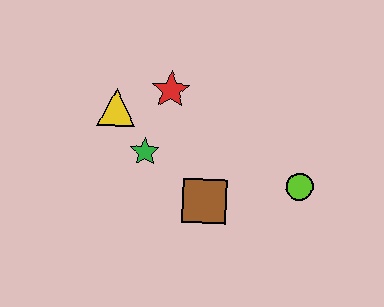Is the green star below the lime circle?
No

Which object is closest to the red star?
The yellow triangle is closest to the red star.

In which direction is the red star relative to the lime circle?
The red star is to the left of the lime circle.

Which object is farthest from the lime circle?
The yellow triangle is farthest from the lime circle.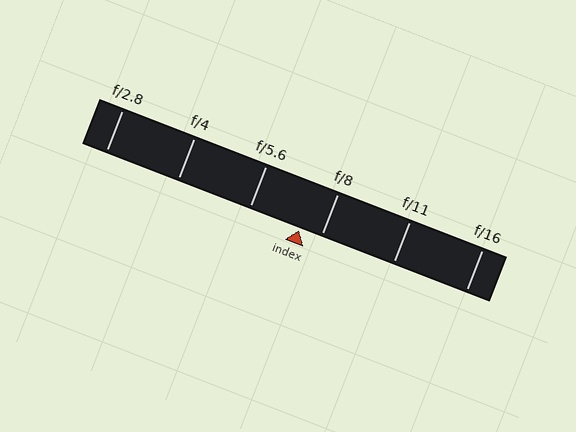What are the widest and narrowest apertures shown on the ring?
The widest aperture shown is f/2.8 and the narrowest is f/16.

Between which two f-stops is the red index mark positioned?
The index mark is between f/5.6 and f/8.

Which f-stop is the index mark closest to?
The index mark is closest to f/8.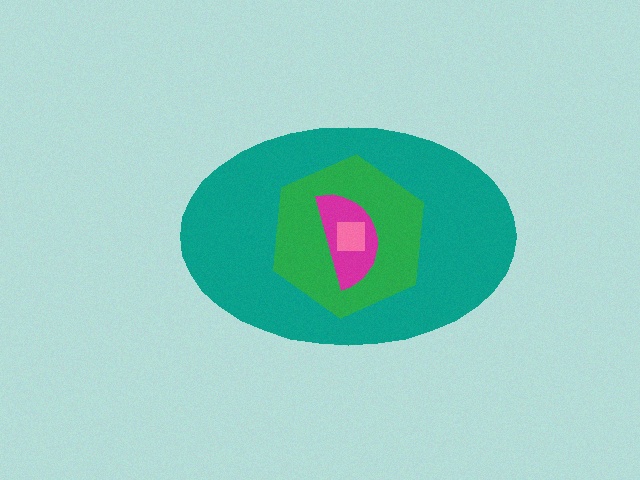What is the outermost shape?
The teal ellipse.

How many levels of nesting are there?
4.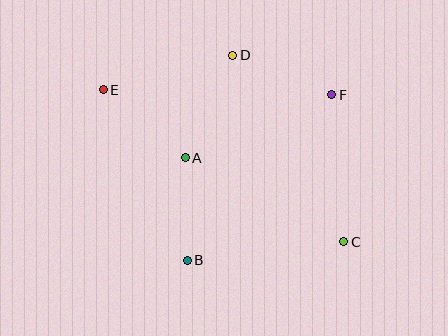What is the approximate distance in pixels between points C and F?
The distance between C and F is approximately 148 pixels.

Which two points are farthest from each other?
Points C and E are farthest from each other.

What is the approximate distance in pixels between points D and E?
The distance between D and E is approximately 134 pixels.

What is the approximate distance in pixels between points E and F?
The distance between E and F is approximately 229 pixels.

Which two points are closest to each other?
Points A and B are closest to each other.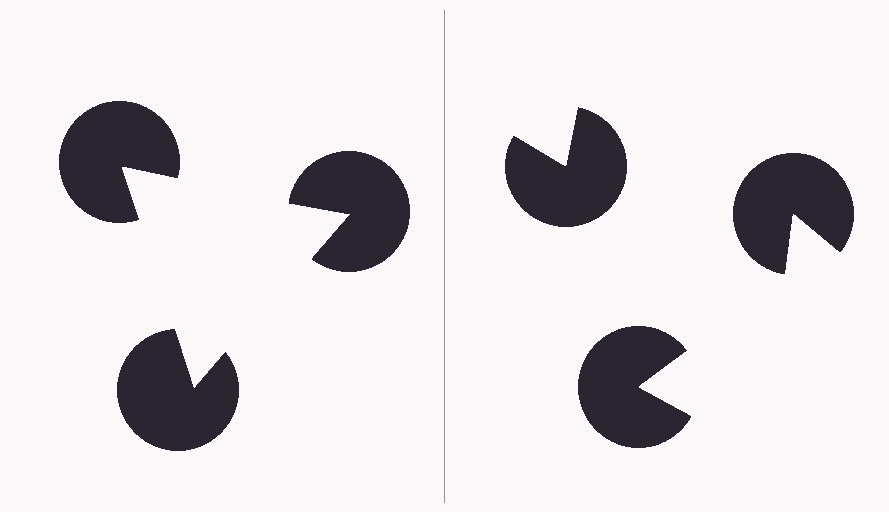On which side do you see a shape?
An illusory triangle appears on the left side. On the right side the wedge cuts are rotated, so no coherent shape forms.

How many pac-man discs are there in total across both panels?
6 — 3 on each side.